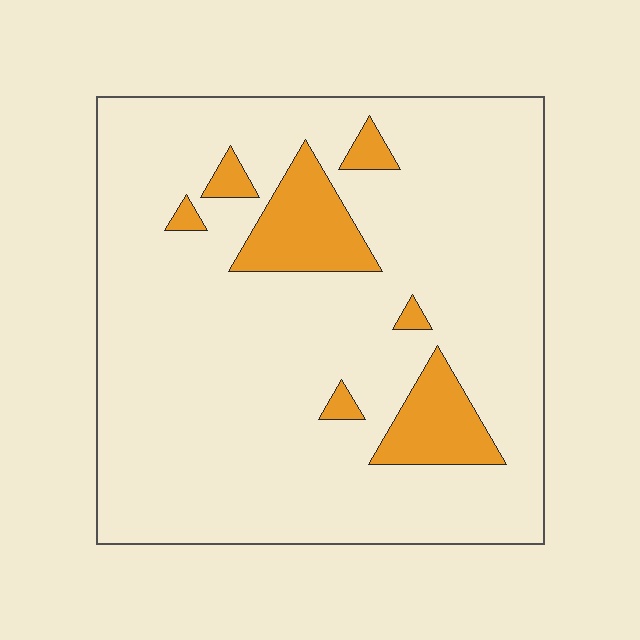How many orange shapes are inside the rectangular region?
7.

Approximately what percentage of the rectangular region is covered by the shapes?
Approximately 10%.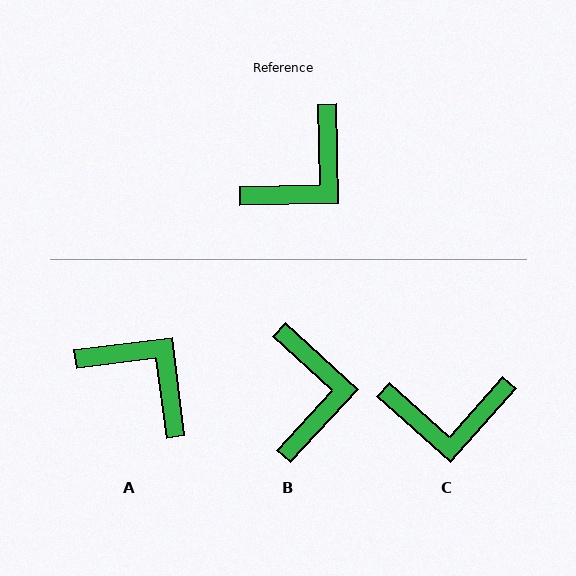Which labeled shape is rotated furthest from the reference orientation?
A, about 96 degrees away.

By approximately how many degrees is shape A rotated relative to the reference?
Approximately 96 degrees counter-clockwise.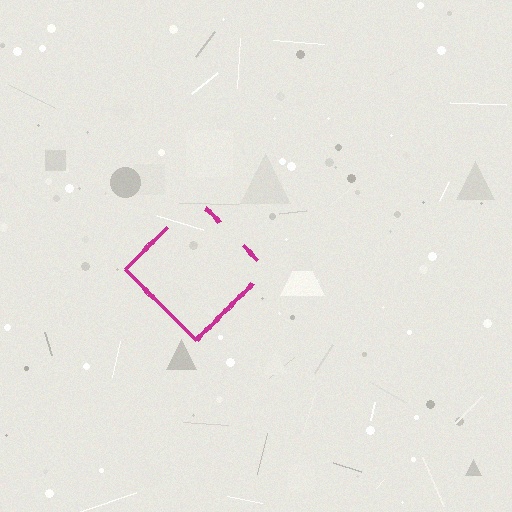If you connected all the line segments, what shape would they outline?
They would outline a diamond.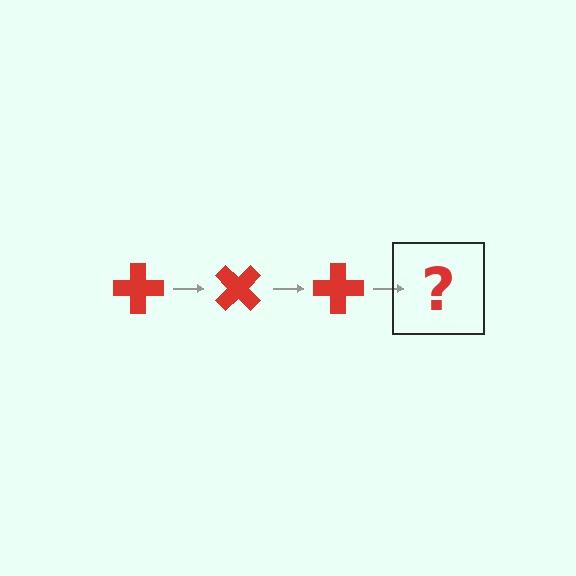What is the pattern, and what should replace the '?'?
The pattern is that the cross rotates 45 degrees each step. The '?' should be a red cross rotated 135 degrees.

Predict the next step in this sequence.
The next step is a red cross rotated 135 degrees.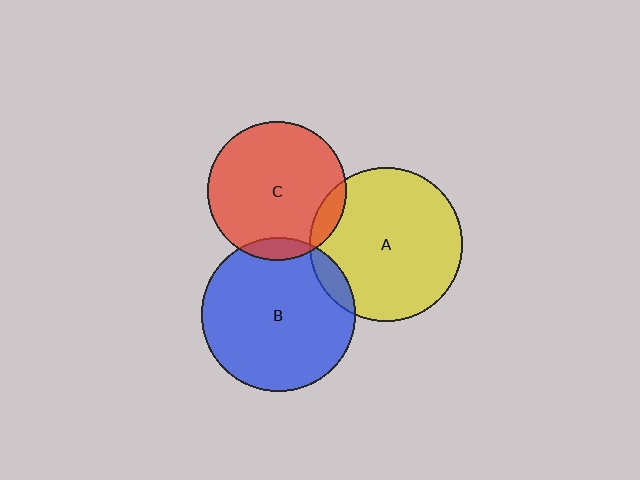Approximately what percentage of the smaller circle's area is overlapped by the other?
Approximately 10%.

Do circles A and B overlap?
Yes.